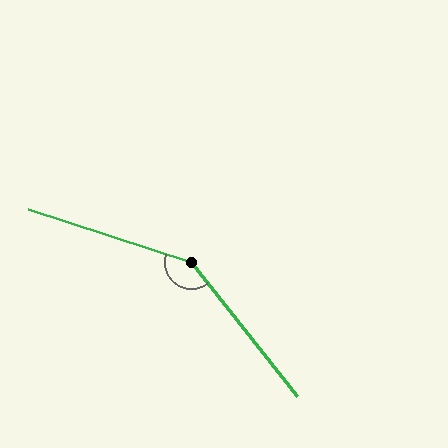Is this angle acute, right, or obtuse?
It is obtuse.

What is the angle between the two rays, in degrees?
Approximately 146 degrees.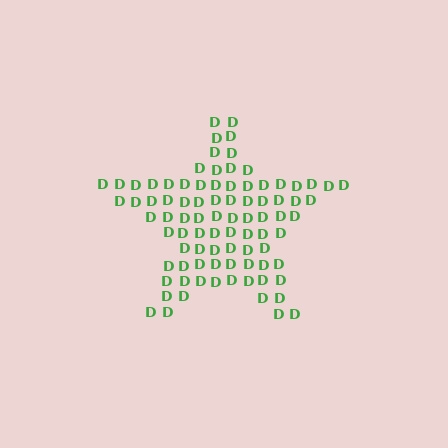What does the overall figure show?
The overall figure shows a star.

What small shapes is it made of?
It is made of small letter D's.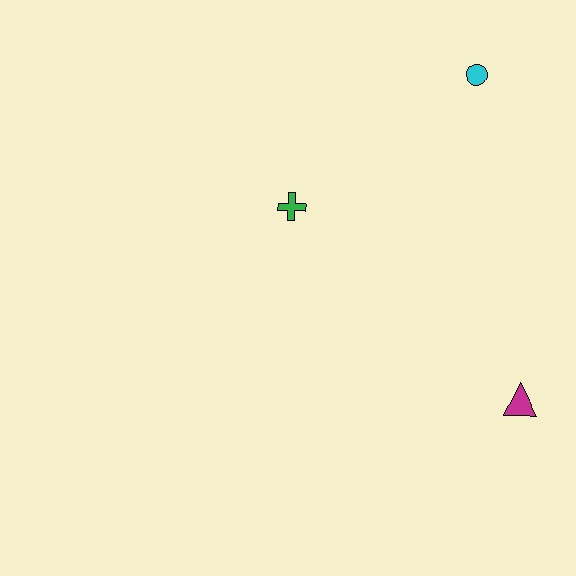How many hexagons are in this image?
There are no hexagons.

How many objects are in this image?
There are 3 objects.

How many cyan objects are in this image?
There is 1 cyan object.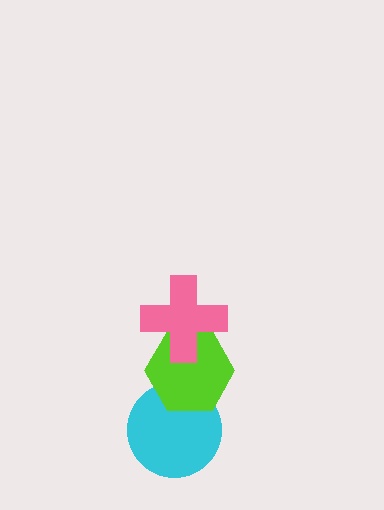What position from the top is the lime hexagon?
The lime hexagon is 2nd from the top.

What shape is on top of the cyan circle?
The lime hexagon is on top of the cyan circle.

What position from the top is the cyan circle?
The cyan circle is 3rd from the top.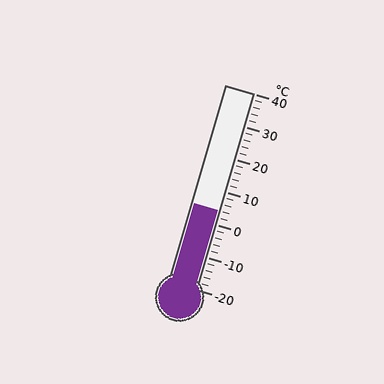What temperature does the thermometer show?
The thermometer shows approximately 4°C.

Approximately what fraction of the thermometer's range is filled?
The thermometer is filled to approximately 40% of its range.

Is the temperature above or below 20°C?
The temperature is below 20°C.